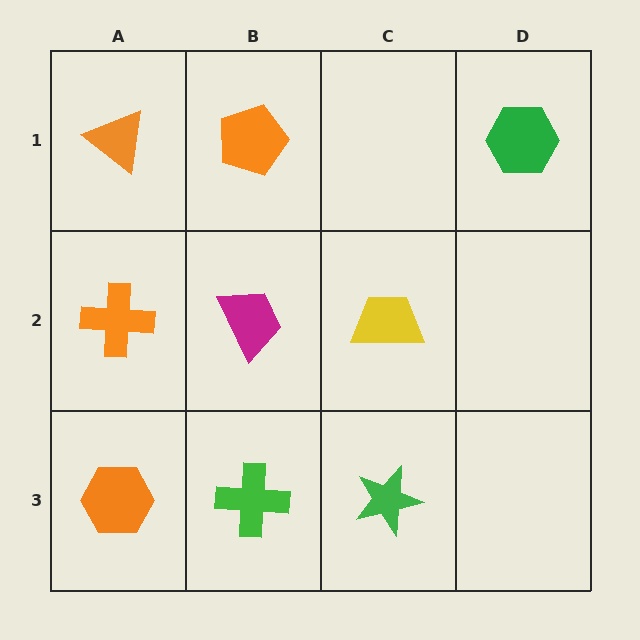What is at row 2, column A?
An orange cross.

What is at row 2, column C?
A yellow trapezoid.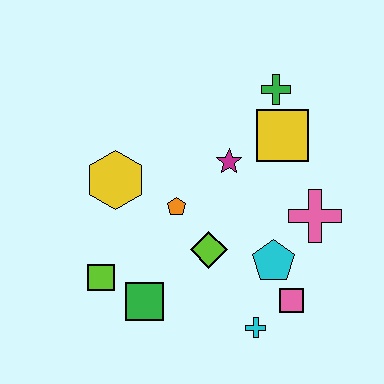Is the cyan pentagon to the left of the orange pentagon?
No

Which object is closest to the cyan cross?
The pink square is closest to the cyan cross.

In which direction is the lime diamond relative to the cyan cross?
The lime diamond is above the cyan cross.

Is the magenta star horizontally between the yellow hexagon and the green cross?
Yes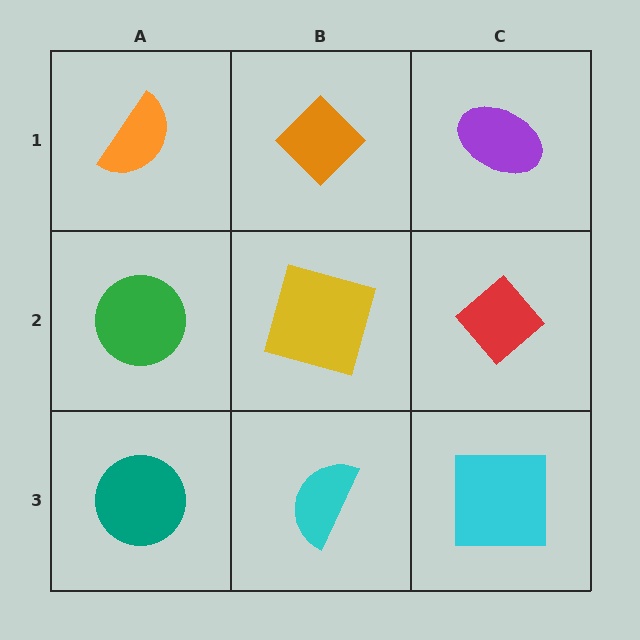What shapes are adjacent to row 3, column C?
A red diamond (row 2, column C), a cyan semicircle (row 3, column B).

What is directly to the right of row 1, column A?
An orange diamond.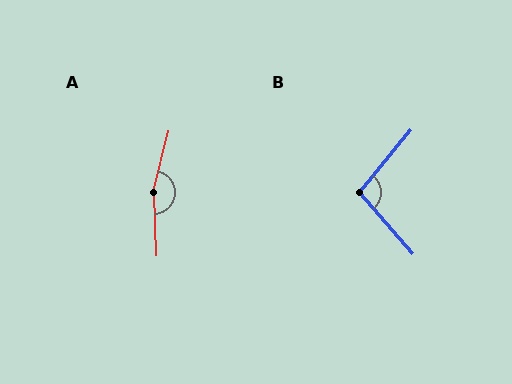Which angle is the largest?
A, at approximately 163 degrees.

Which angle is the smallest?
B, at approximately 99 degrees.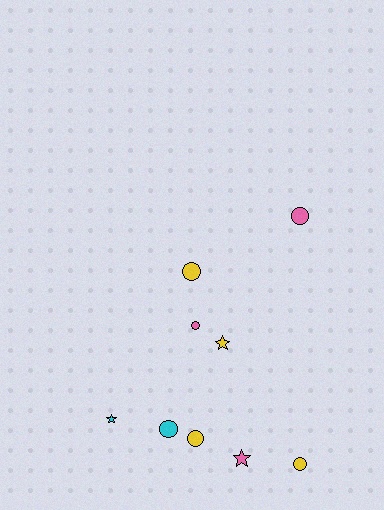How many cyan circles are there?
There is 1 cyan circle.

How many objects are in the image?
There are 9 objects.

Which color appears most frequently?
Yellow, with 4 objects.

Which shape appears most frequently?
Circle, with 6 objects.